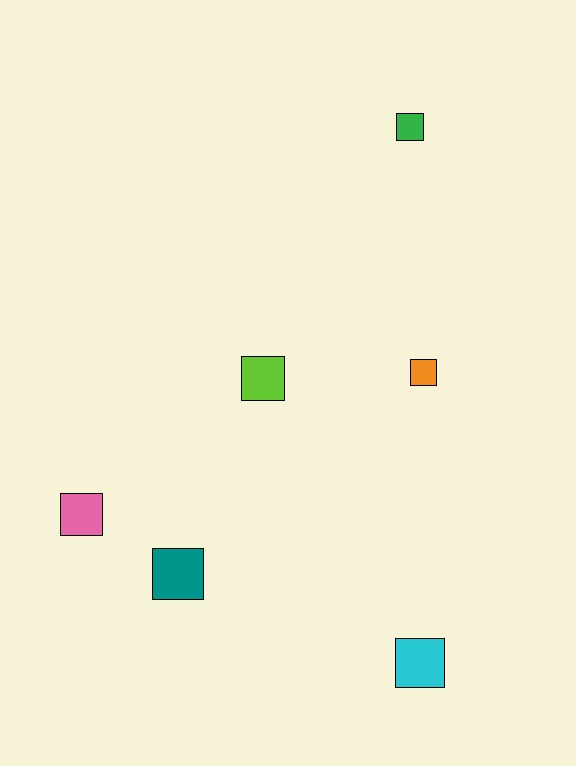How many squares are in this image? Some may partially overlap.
There are 6 squares.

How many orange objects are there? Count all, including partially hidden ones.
There is 1 orange object.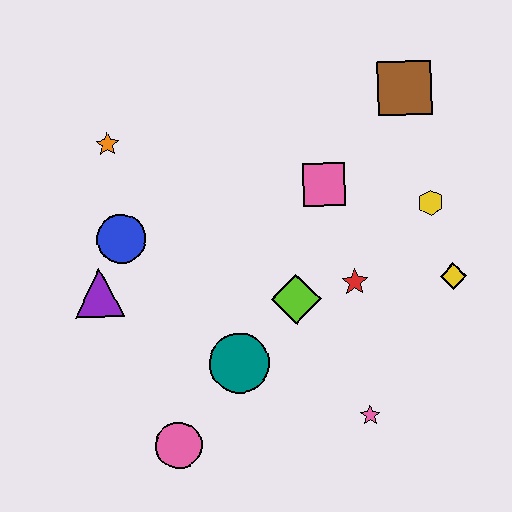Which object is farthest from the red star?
The orange star is farthest from the red star.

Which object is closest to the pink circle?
The teal circle is closest to the pink circle.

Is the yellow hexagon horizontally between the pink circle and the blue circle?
No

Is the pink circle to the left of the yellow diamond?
Yes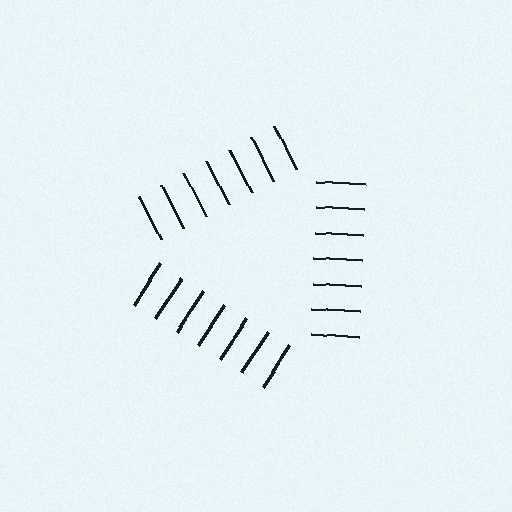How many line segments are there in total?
21 — 7 along each of the 3 edges.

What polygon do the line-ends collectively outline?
An illusory triangle — the line segments terminate on its edges but no continuous stroke is drawn.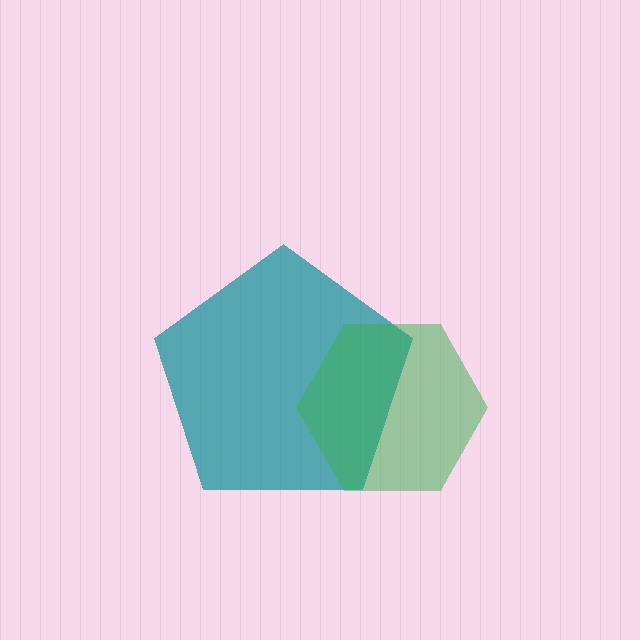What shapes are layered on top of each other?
The layered shapes are: a teal pentagon, a green hexagon.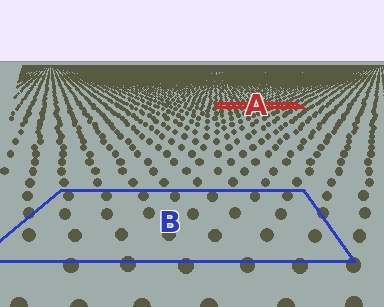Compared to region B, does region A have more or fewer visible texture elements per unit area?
Region A has more texture elements per unit area — they are packed more densely because it is farther away.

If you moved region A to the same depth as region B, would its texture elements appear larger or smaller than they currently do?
They would appear larger. At a closer depth, the same texture elements are projected at a bigger on-screen size.